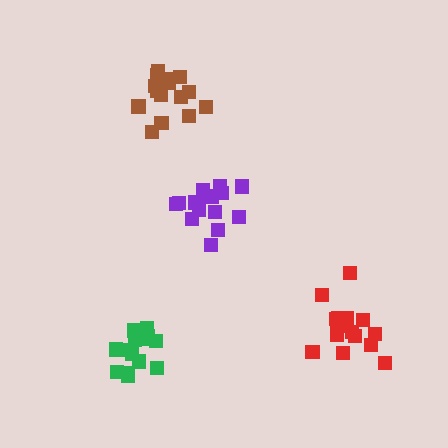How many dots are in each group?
Group 1: 15 dots, Group 2: 15 dots, Group 3: 14 dots, Group 4: 16 dots (60 total).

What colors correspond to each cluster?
The clusters are colored: purple, brown, green, red.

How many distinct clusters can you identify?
There are 4 distinct clusters.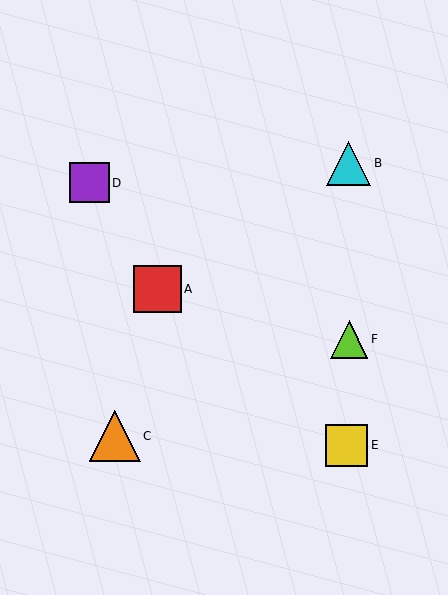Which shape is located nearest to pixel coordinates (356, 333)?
The lime triangle (labeled F) at (349, 339) is nearest to that location.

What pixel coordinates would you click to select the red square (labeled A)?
Click at (158, 289) to select the red square A.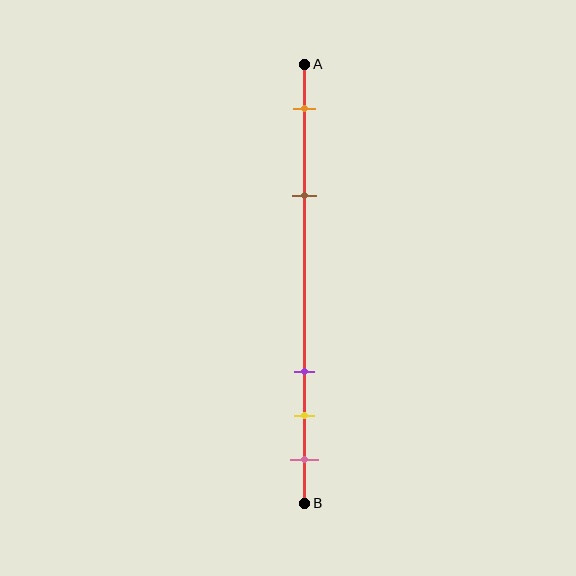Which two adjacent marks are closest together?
The yellow and pink marks are the closest adjacent pair.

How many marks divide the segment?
There are 5 marks dividing the segment.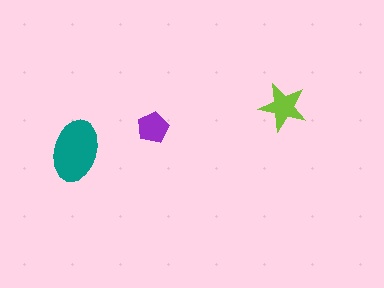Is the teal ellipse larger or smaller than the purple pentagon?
Larger.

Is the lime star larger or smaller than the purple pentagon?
Larger.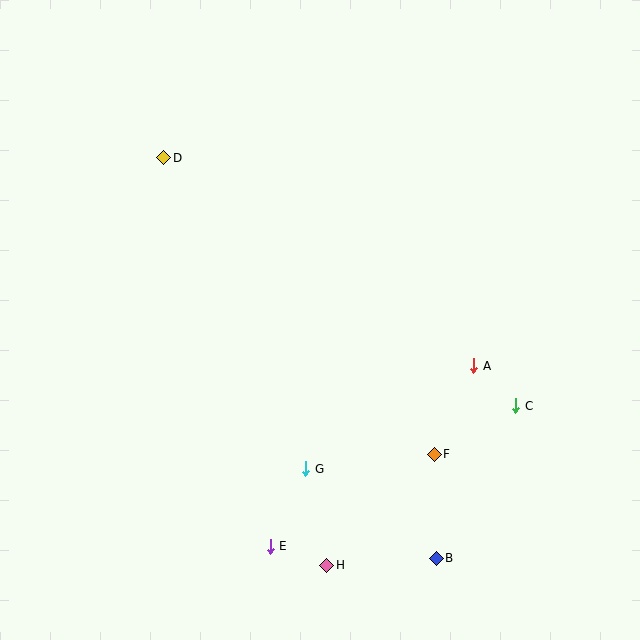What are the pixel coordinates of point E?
Point E is at (270, 546).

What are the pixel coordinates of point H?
Point H is at (327, 565).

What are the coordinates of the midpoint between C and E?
The midpoint between C and E is at (393, 476).